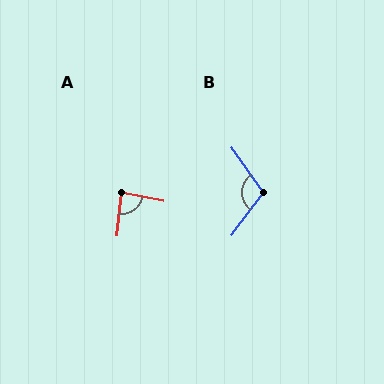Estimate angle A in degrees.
Approximately 85 degrees.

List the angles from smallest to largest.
A (85°), B (108°).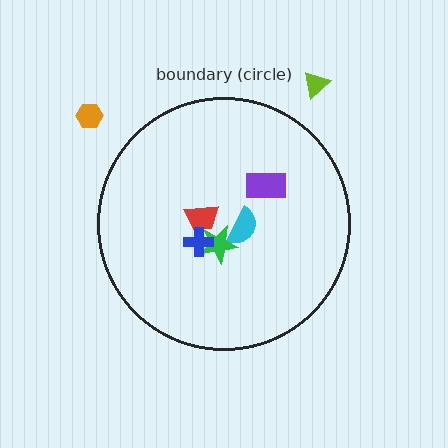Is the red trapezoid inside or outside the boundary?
Inside.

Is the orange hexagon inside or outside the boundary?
Outside.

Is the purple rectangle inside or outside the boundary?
Inside.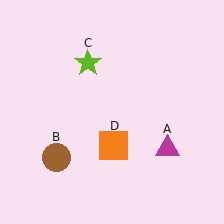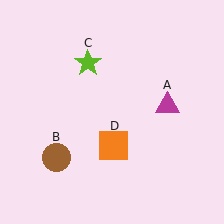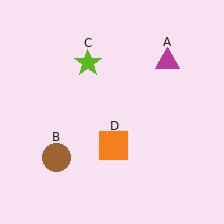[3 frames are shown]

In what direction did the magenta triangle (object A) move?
The magenta triangle (object A) moved up.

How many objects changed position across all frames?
1 object changed position: magenta triangle (object A).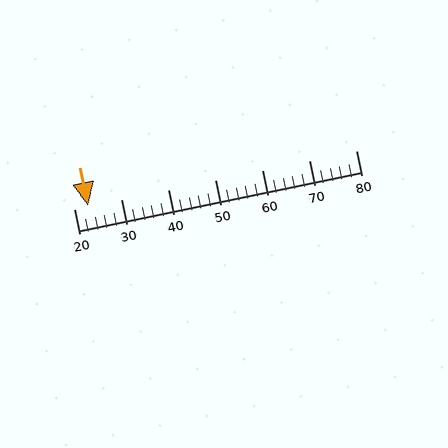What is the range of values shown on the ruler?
The ruler shows values from 20 to 80.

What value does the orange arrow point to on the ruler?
The orange arrow points to approximately 23.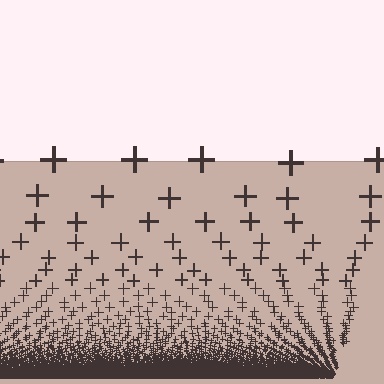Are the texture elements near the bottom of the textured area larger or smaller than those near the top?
Smaller. The gradient is inverted — elements near the bottom are smaller and denser.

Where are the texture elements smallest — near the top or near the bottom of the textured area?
Near the bottom.